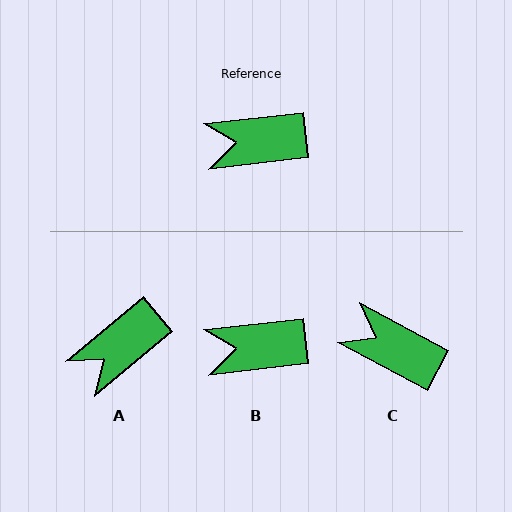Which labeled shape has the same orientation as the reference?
B.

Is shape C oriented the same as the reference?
No, it is off by about 35 degrees.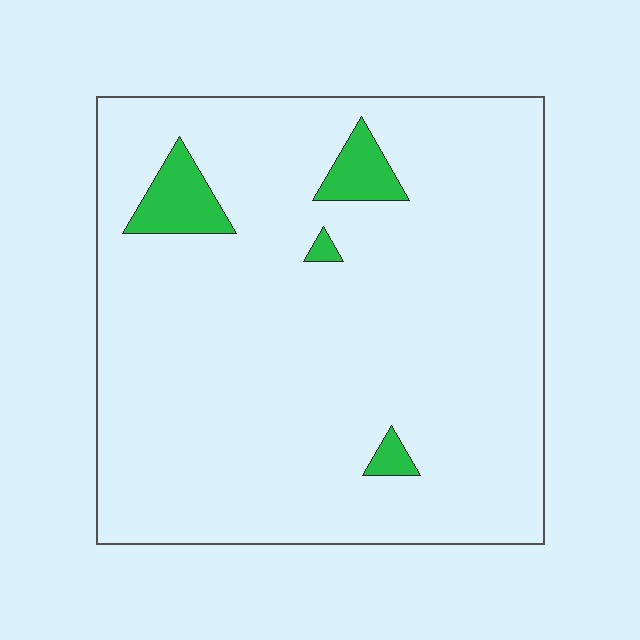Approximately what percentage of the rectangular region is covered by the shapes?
Approximately 5%.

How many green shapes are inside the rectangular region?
4.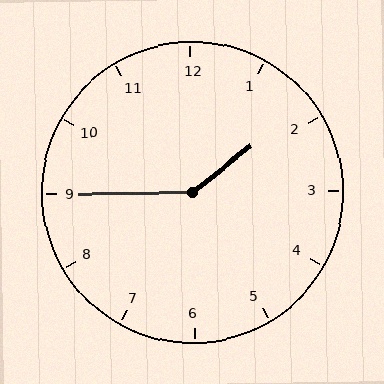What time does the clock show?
1:45.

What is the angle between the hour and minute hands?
Approximately 142 degrees.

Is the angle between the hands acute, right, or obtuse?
It is obtuse.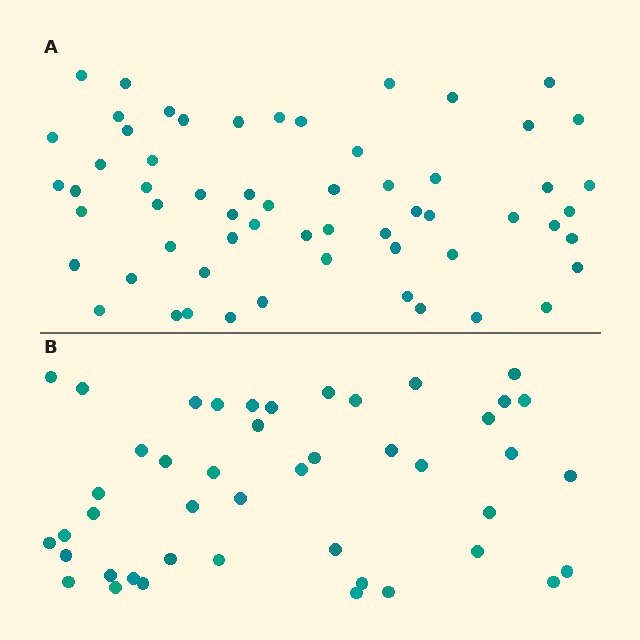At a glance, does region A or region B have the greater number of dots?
Region A (the top region) has more dots.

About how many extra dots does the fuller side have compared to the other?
Region A has approximately 15 more dots than region B.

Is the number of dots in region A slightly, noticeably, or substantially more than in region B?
Region A has noticeably more, but not dramatically so. The ratio is roughly 1.3 to 1.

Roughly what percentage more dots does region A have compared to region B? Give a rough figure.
About 35% more.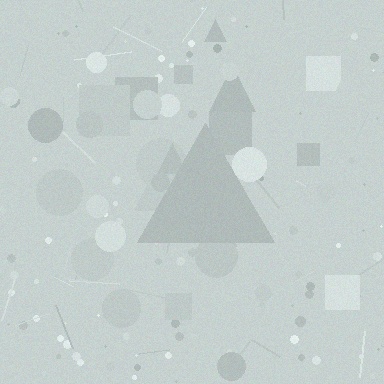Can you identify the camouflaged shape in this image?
The camouflaged shape is a triangle.